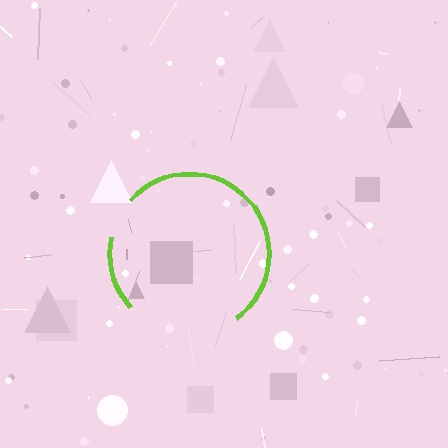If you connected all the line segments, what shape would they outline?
They would outline a circle.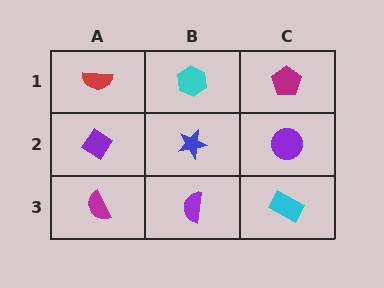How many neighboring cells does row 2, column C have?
3.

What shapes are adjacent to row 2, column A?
A red semicircle (row 1, column A), a magenta semicircle (row 3, column A), a blue star (row 2, column B).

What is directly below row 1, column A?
A purple diamond.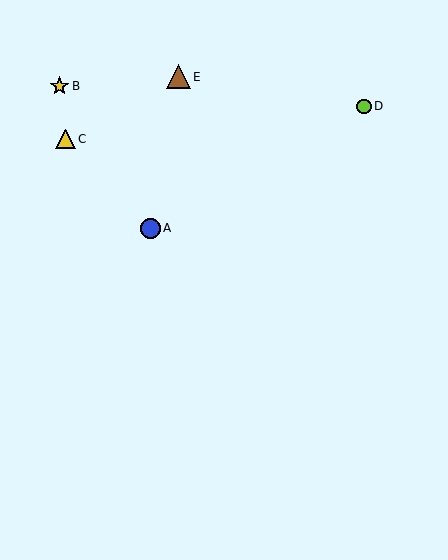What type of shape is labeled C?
Shape C is a yellow triangle.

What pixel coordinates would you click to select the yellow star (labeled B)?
Click at (59, 86) to select the yellow star B.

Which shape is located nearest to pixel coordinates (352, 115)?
The lime circle (labeled D) at (364, 106) is nearest to that location.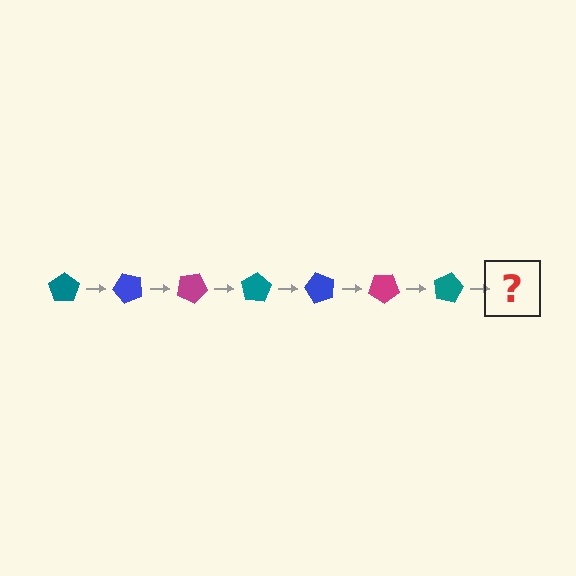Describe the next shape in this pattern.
It should be a blue pentagon, rotated 350 degrees from the start.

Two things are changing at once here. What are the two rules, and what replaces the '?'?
The two rules are that it rotates 50 degrees each step and the color cycles through teal, blue, and magenta. The '?' should be a blue pentagon, rotated 350 degrees from the start.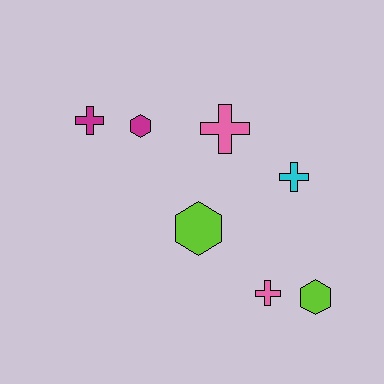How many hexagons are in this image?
There are 3 hexagons.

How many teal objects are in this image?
There are no teal objects.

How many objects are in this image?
There are 7 objects.